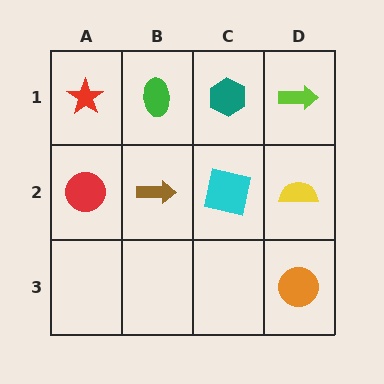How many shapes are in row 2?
4 shapes.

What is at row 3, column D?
An orange circle.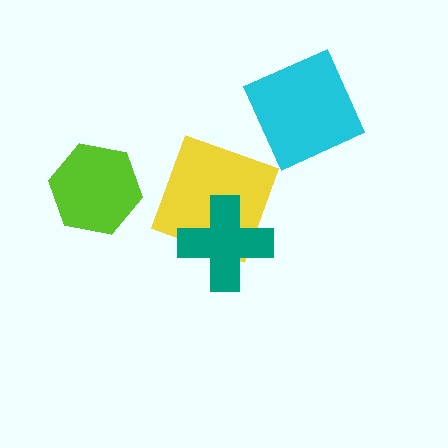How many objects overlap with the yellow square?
1 object overlaps with the yellow square.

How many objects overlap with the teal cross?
1 object overlaps with the teal cross.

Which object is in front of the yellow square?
The teal cross is in front of the yellow square.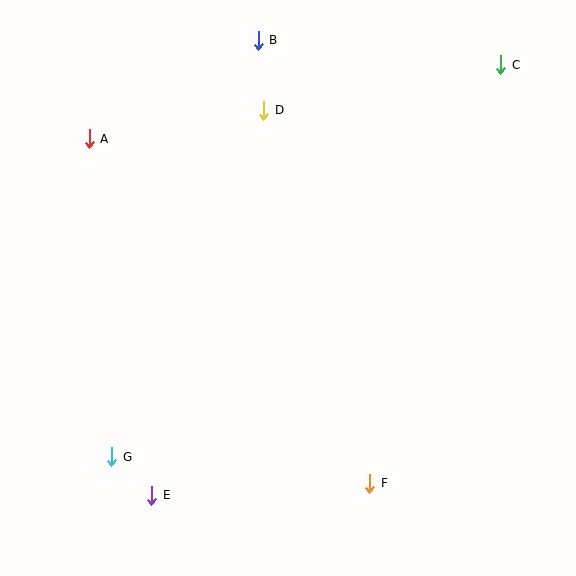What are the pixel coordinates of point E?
Point E is at (152, 495).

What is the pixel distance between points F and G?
The distance between F and G is 259 pixels.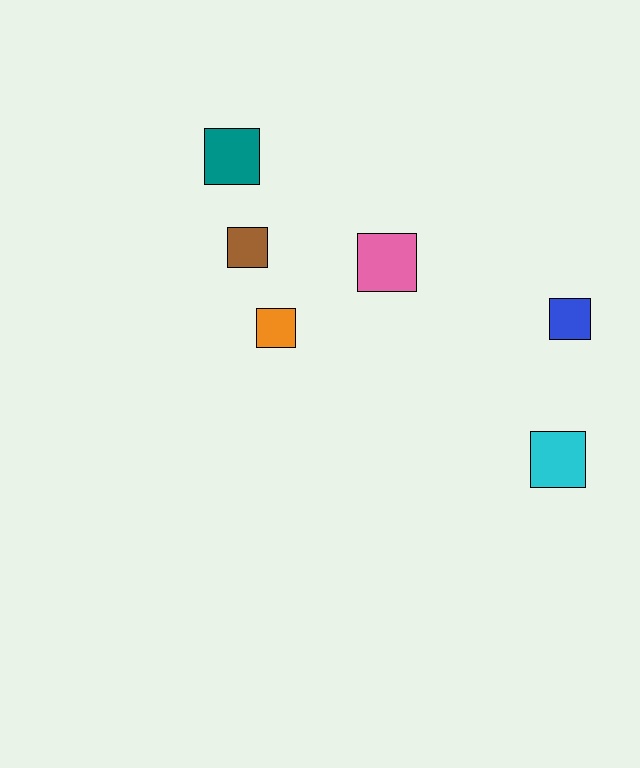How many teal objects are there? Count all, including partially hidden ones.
There is 1 teal object.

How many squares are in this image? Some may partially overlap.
There are 6 squares.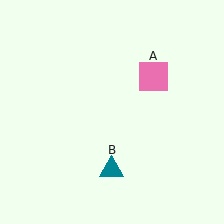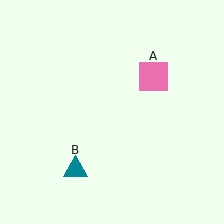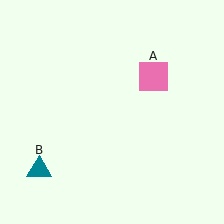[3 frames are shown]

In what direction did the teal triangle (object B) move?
The teal triangle (object B) moved left.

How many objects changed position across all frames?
1 object changed position: teal triangle (object B).